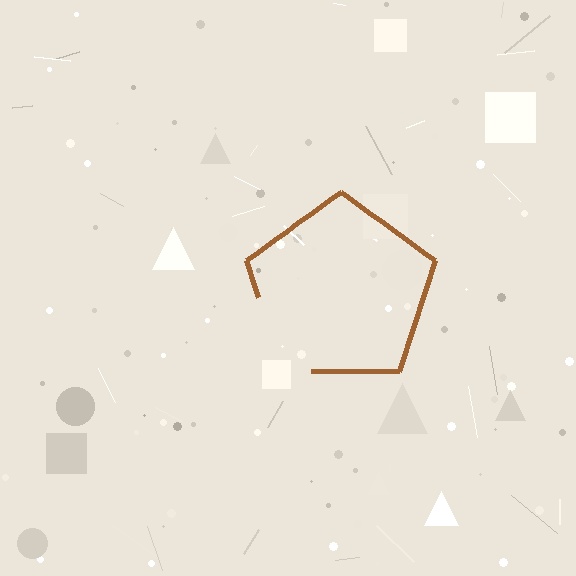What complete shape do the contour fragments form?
The contour fragments form a pentagon.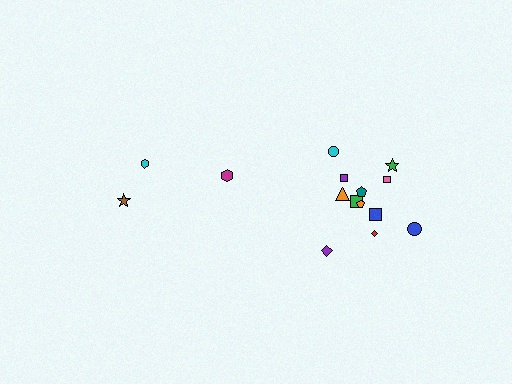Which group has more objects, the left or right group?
The right group.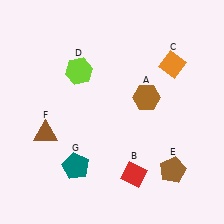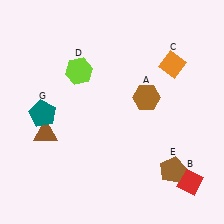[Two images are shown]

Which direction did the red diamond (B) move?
The red diamond (B) moved right.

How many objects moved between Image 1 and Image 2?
2 objects moved between the two images.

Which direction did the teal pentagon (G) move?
The teal pentagon (G) moved up.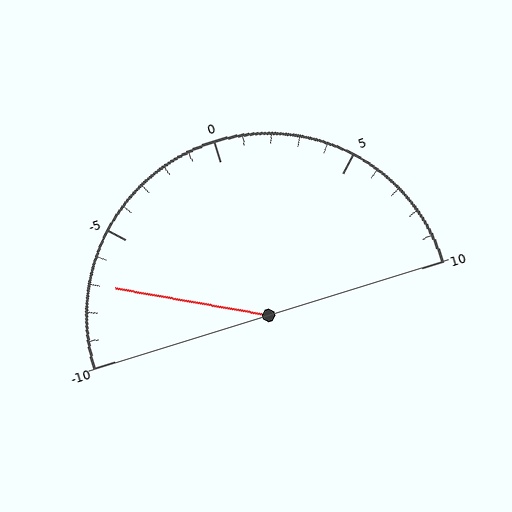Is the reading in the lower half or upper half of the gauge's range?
The reading is in the lower half of the range (-10 to 10).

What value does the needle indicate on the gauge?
The needle indicates approximately -7.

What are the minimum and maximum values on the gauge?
The gauge ranges from -10 to 10.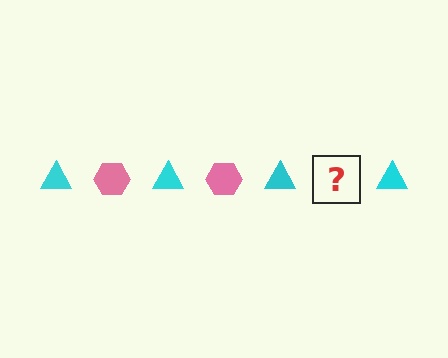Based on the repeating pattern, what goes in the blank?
The blank should be a pink hexagon.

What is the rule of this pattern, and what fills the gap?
The rule is that the pattern alternates between cyan triangle and pink hexagon. The gap should be filled with a pink hexagon.